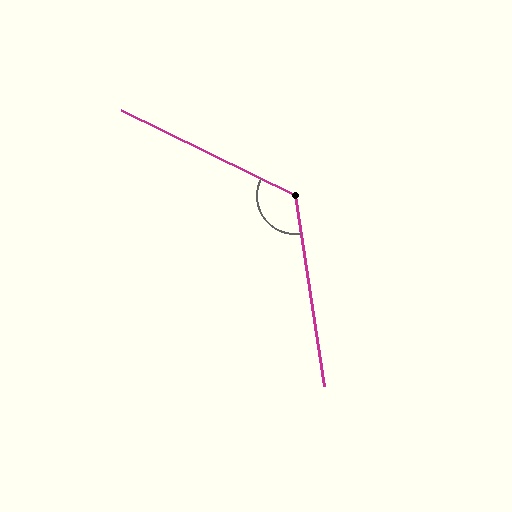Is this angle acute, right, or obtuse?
It is obtuse.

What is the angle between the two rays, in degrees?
Approximately 125 degrees.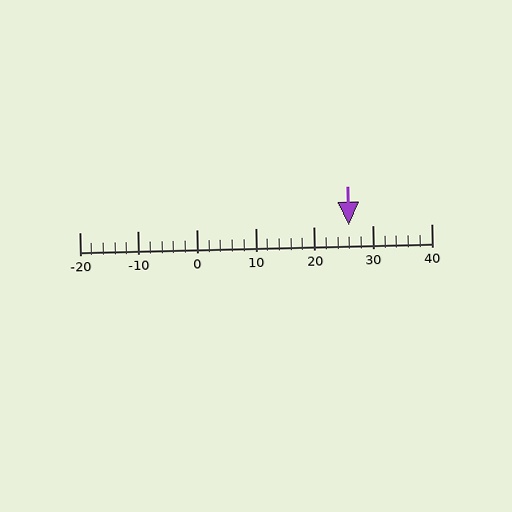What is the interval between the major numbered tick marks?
The major tick marks are spaced 10 units apart.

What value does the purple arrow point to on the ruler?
The purple arrow points to approximately 26.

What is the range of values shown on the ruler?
The ruler shows values from -20 to 40.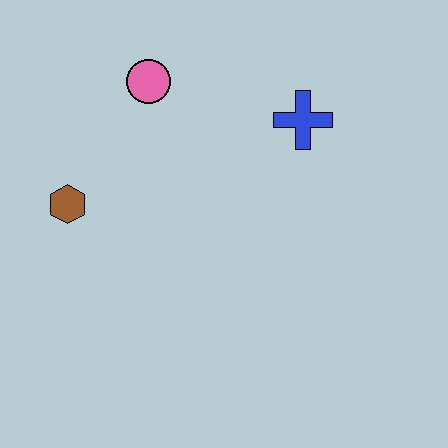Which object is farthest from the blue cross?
The brown hexagon is farthest from the blue cross.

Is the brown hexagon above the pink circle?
No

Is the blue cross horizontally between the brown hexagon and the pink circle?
No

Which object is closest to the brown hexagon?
The pink circle is closest to the brown hexagon.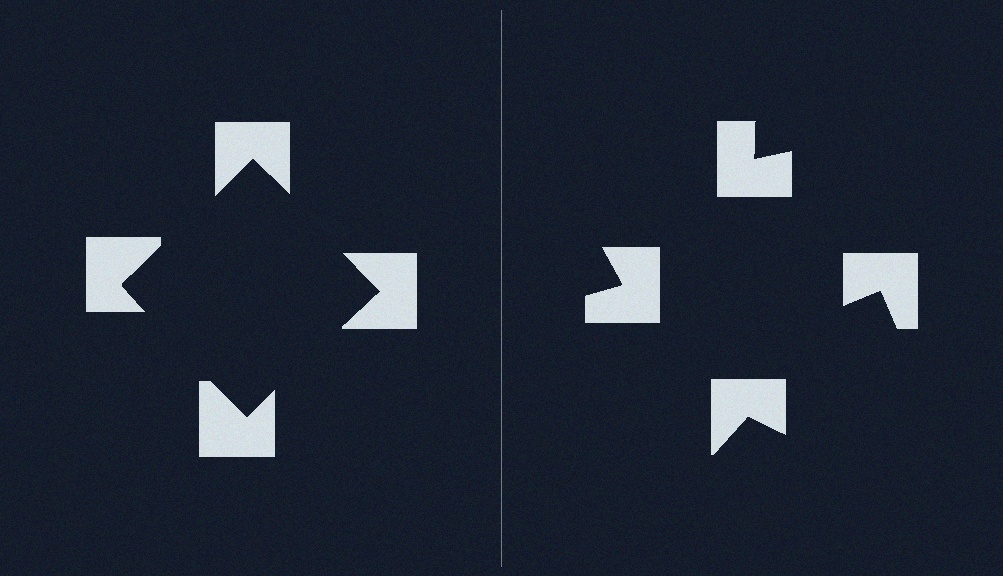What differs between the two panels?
The notched squares are positioned identically on both sides; only the wedge orientations differ. On the left they align to a square; on the right they are misaligned.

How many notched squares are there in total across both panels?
8 — 4 on each side.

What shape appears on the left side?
An illusory square.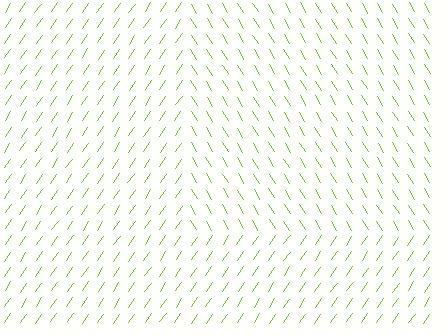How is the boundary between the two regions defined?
The boundary is defined purely by a change in line orientation (approximately 65 degrees difference). All lines are the same color and thickness.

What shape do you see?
I see a rectangle.